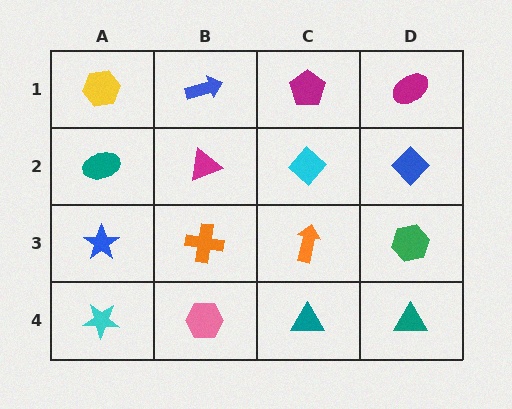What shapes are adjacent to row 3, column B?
A magenta triangle (row 2, column B), a pink hexagon (row 4, column B), a blue star (row 3, column A), an orange arrow (row 3, column C).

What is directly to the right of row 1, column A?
A blue arrow.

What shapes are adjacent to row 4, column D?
A green hexagon (row 3, column D), a teal triangle (row 4, column C).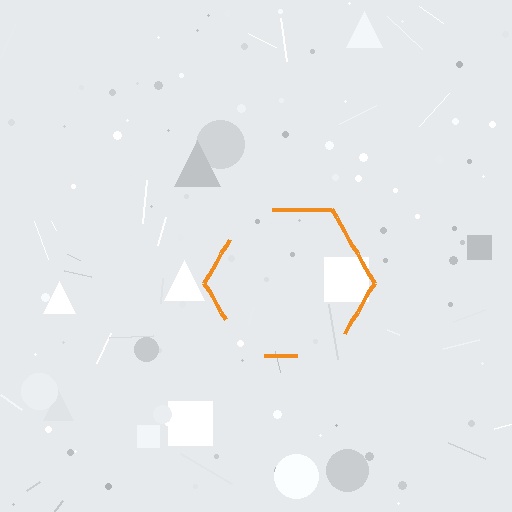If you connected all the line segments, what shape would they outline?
They would outline a hexagon.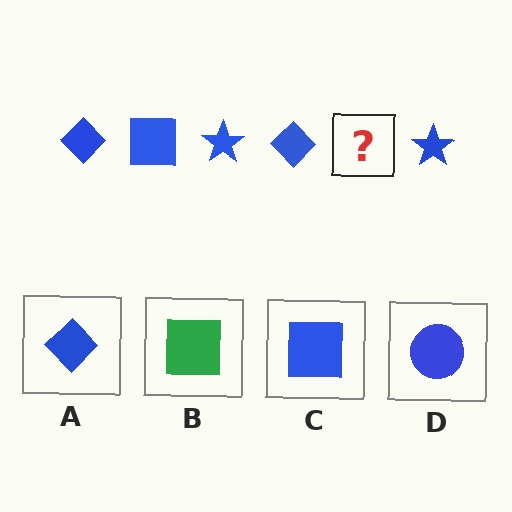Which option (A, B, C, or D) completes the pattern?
C.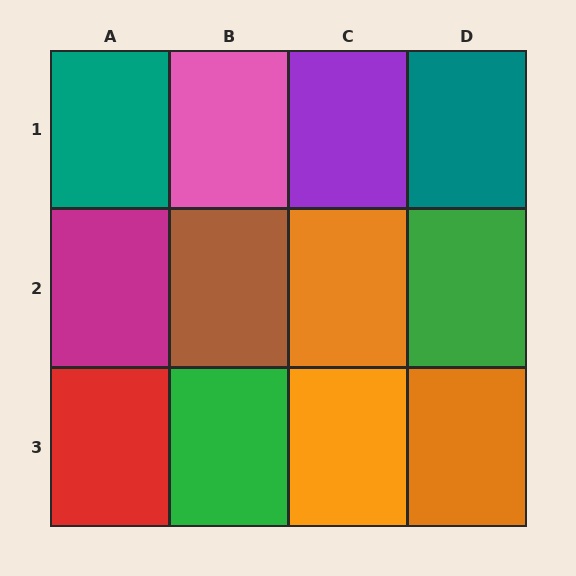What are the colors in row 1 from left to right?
Teal, pink, purple, teal.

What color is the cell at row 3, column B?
Green.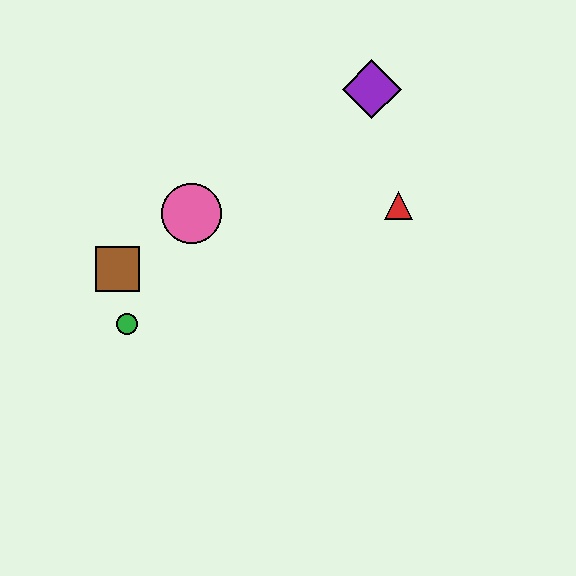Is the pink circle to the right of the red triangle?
No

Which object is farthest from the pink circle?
The purple diamond is farthest from the pink circle.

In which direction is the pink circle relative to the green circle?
The pink circle is above the green circle.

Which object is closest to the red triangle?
The purple diamond is closest to the red triangle.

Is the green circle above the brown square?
No